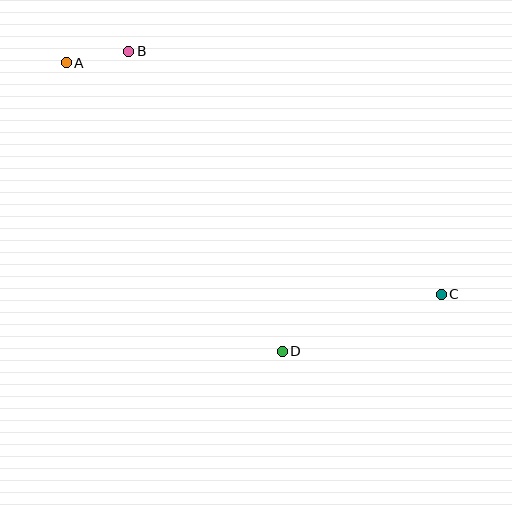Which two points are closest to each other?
Points A and B are closest to each other.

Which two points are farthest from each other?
Points A and C are farthest from each other.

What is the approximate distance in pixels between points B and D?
The distance between B and D is approximately 337 pixels.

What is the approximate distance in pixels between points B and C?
The distance between B and C is approximately 396 pixels.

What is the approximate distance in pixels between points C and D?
The distance between C and D is approximately 169 pixels.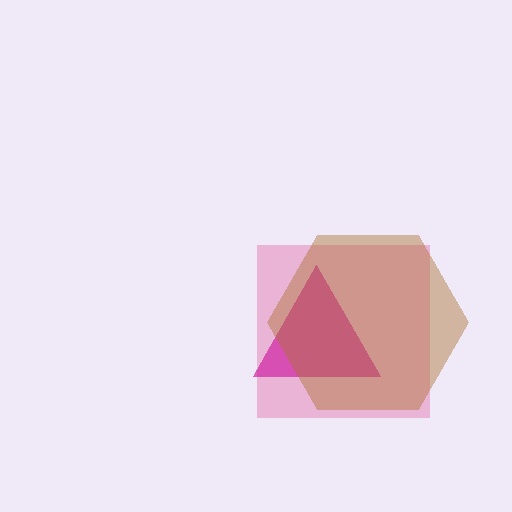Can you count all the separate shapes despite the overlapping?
Yes, there are 3 separate shapes.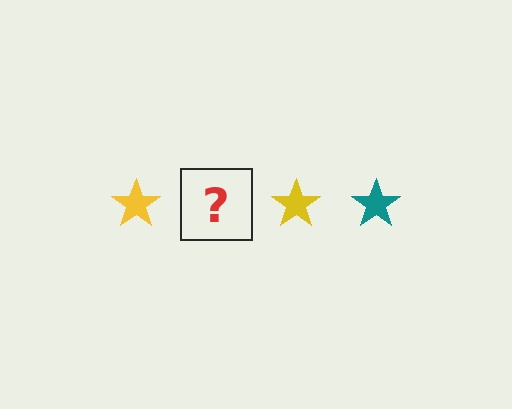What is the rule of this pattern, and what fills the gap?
The rule is that the pattern cycles through yellow, teal stars. The gap should be filled with a teal star.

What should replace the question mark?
The question mark should be replaced with a teal star.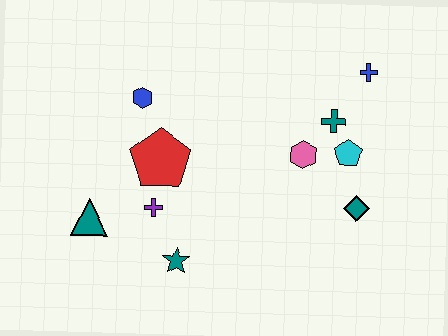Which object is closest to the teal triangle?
The purple cross is closest to the teal triangle.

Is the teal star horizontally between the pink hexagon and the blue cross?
No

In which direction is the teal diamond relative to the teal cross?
The teal diamond is below the teal cross.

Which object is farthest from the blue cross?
The teal triangle is farthest from the blue cross.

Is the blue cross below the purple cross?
No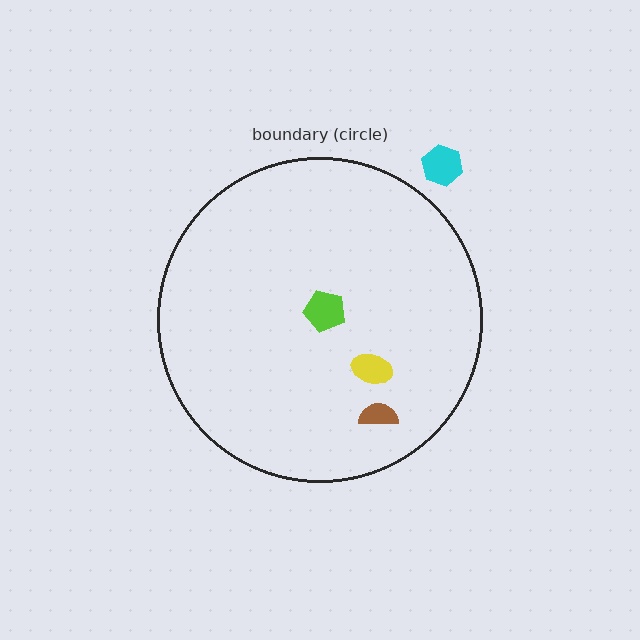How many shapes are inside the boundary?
3 inside, 1 outside.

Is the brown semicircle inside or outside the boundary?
Inside.